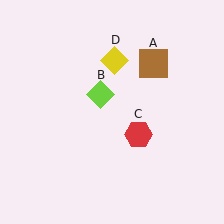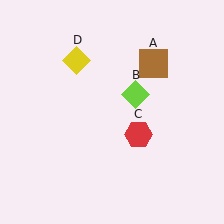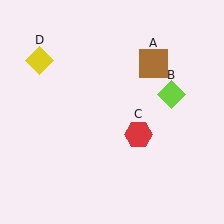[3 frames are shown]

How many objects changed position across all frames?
2 objects changed position: lime diamond (object B), yellow diamond (object D).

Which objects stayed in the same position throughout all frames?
Brown square (object A) and red hexagon (object C) remained stationary.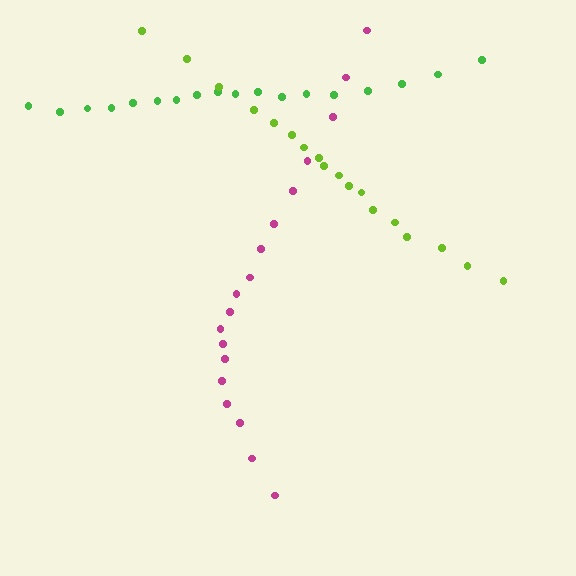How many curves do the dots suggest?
There are 3 distinct paths.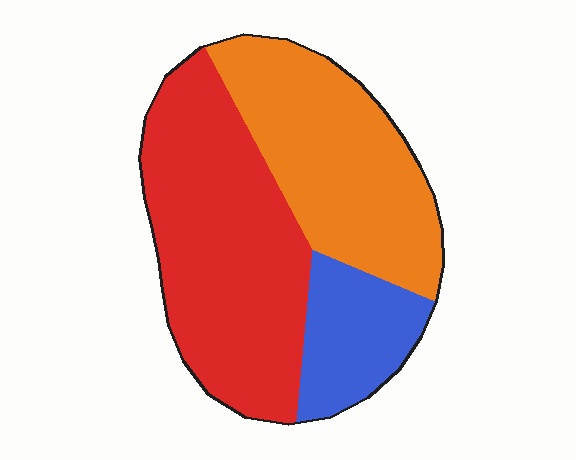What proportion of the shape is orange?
Orange covers around 35% of the shape.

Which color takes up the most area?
Red, at roughly 45%.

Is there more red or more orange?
Red.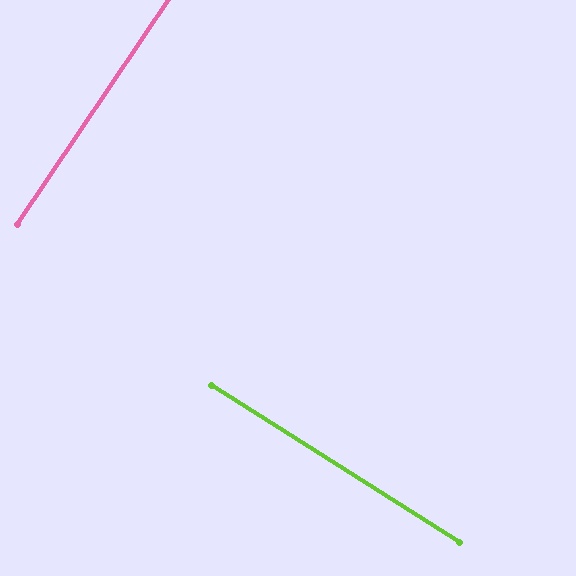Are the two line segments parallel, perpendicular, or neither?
Perpendicular — they meet at approximately 89°.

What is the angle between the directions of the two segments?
Approximately 89 degrees.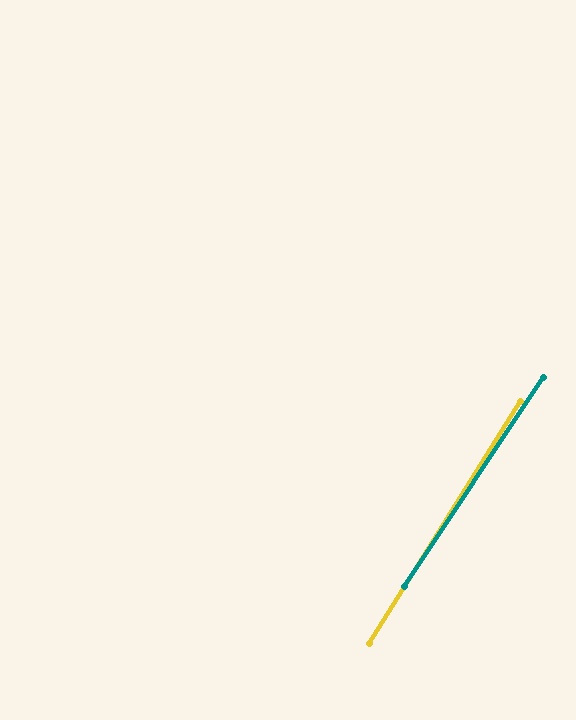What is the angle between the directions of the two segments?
Approximately 2 degrees.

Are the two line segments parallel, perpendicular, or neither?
Parallel — their directions differ by only 1.7°.